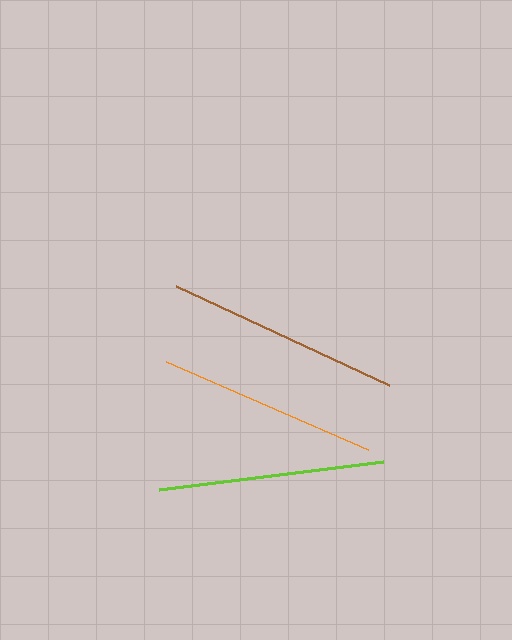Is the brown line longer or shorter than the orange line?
The brown line is longer than the orange line.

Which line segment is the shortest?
The orange line is the shortest at approximately 220 pixels.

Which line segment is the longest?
The brown line is the longest at approximately 235 pixels.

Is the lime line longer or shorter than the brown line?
The brown line is longer than the lime line.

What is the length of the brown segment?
The brown segment is approximately 235 pixels long.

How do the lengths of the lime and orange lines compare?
The lime and orange lines are approximately the same length.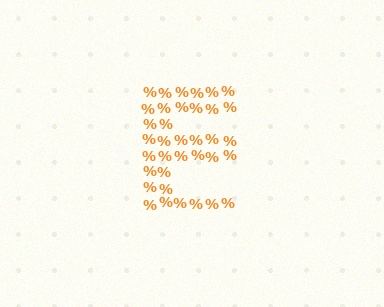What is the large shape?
The large shape is the letter E.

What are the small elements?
The small elements are percent signs.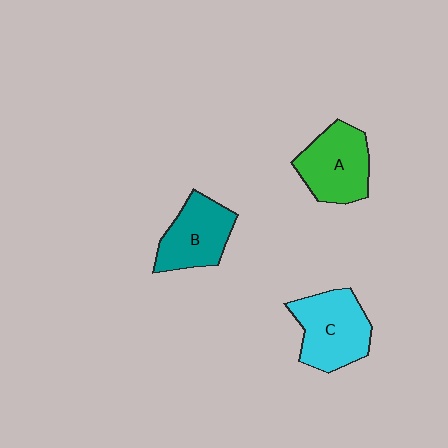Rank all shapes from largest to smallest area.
From largest to smallest: C (cyan), A (green), B (teal).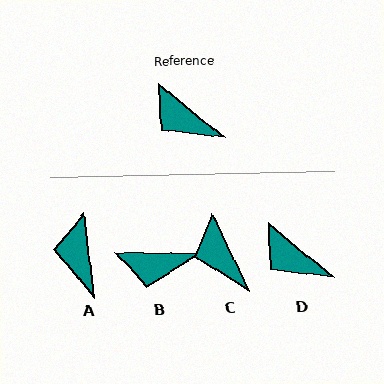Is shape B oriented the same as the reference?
No, it is off by about 39 degrees.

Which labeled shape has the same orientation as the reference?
D.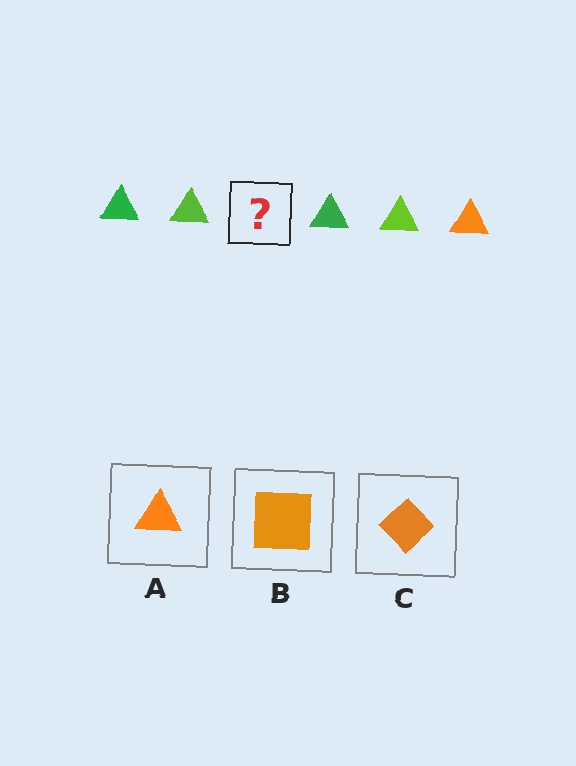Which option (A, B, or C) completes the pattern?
A.